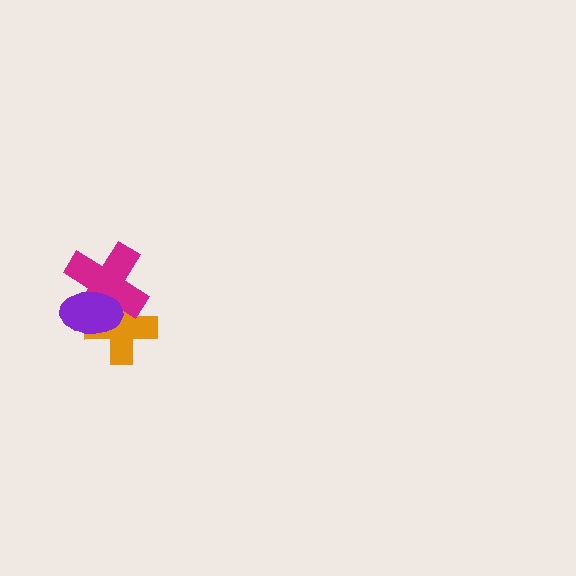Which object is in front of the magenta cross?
The purple ellipse is in front of the magenta cross.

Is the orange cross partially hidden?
Yes, it is partially covered by another shape.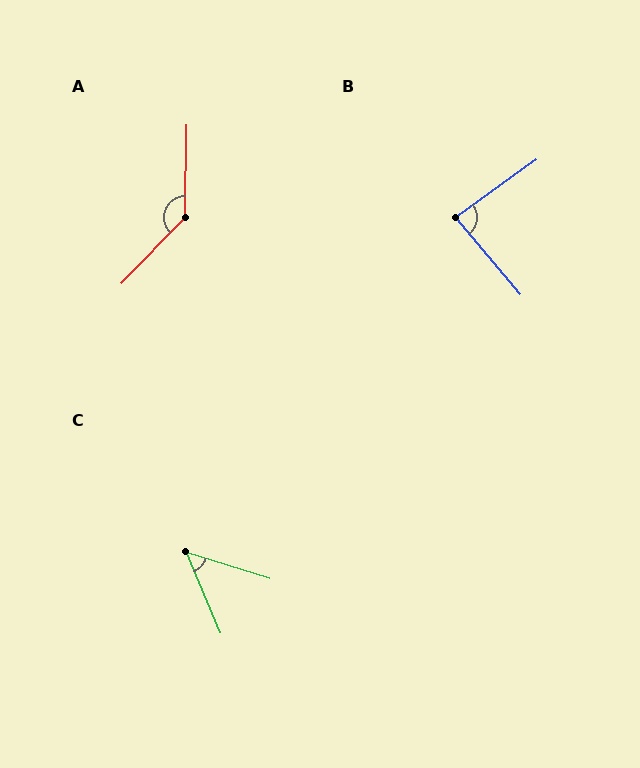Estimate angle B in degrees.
Approximately 85 degrees.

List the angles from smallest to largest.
C (50°), B (85°), A (137°).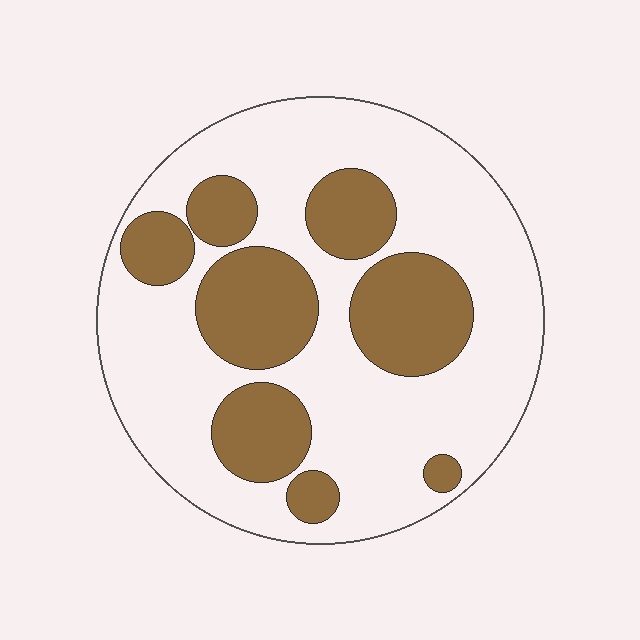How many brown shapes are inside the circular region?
8.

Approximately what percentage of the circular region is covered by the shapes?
Approximately 30%.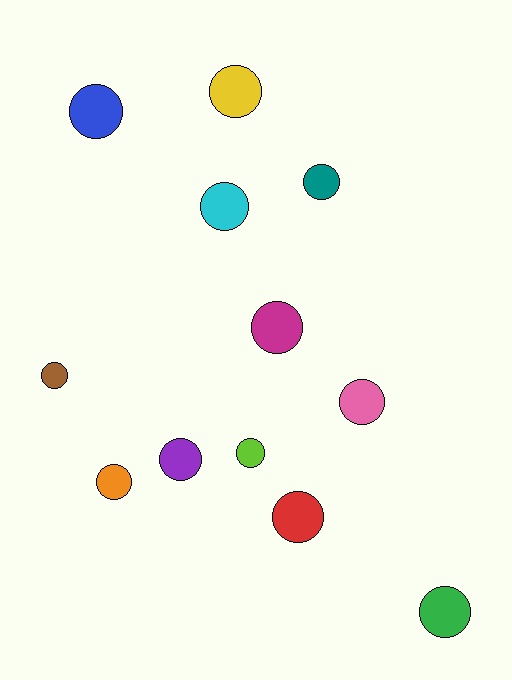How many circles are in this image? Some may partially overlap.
There are 12 circles.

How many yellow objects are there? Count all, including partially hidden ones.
There is 1 yellow object.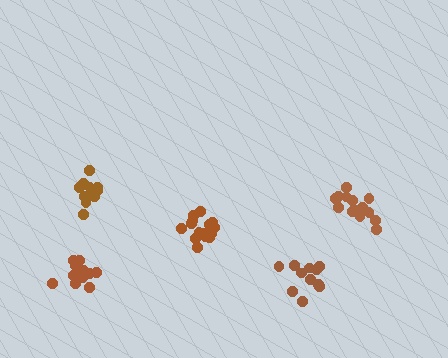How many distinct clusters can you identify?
There are 5 distinct clusters.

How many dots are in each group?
Group 1: 12 dots, Group 2: 11 dots, Group 3: 15 dots, Group 4: 14 dots, Group 5: 11 dots (63 total).